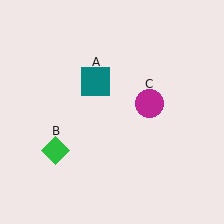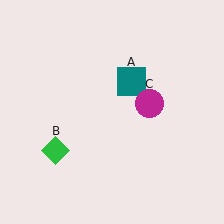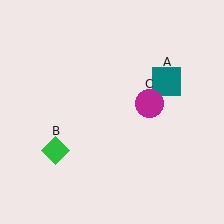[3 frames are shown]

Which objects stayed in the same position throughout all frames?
Green diamond (object B) and magenta circle (object C) remained stationary.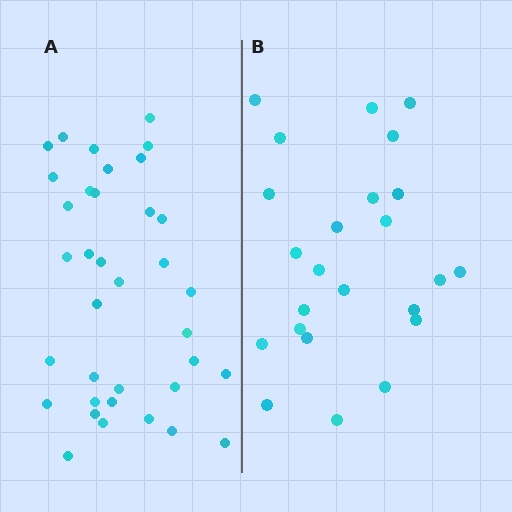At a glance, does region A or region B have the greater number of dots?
Region A (the left region) has more dots.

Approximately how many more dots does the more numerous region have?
Region A has roughly 12 or so more dots than region B.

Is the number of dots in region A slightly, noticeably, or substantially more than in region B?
Region A has substantially more. The ratio is roughly 1.5 to 1.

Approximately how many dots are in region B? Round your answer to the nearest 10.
About 20 dots. (The exact count is 24, which rounds to 20.)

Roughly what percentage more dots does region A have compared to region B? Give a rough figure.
About 50% more.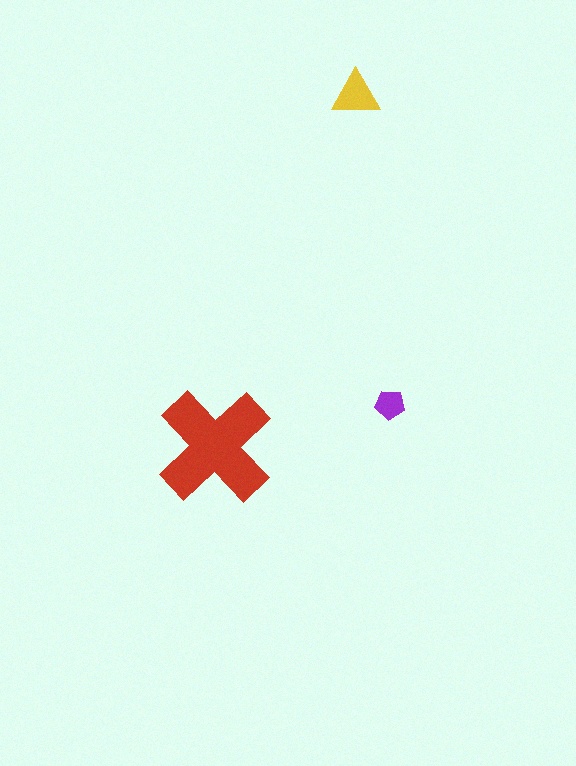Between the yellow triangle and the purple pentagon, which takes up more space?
The yellow triangle.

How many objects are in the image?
There are 3 objects in the image.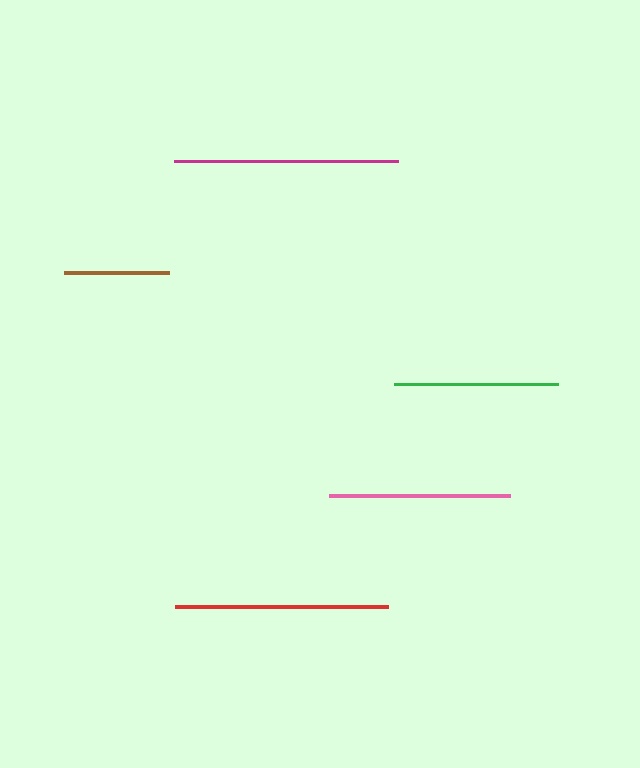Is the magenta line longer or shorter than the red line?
The magenta line is longer than the red line.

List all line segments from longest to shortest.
From longest to shortest: magenta, red, pink, green, brown.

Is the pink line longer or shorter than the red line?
The red line is longer than the pink line.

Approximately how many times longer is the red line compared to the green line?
The red line is approximately 1.3 times the length of the green line.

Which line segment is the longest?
The magenta line is the longest at approximately 224 pixels.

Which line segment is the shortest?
The brown line is the shortest at approximately 105 pixels.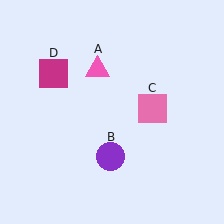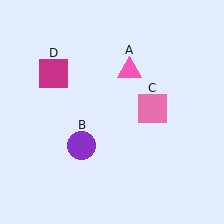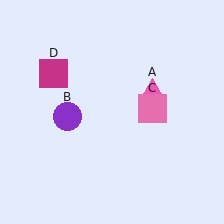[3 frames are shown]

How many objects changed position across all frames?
2 objects changed position: pink triangle (object A), purple circle (object B).